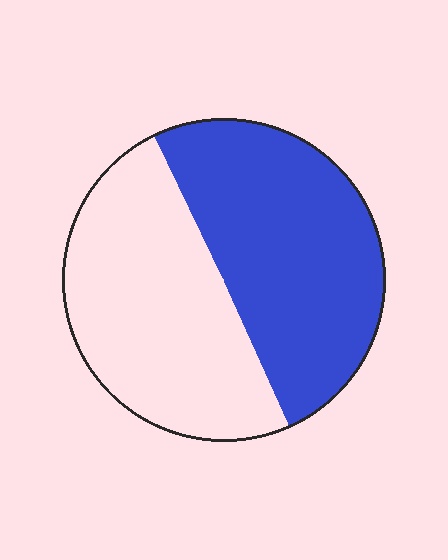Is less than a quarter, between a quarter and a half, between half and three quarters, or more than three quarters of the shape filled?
Between half and three quarters.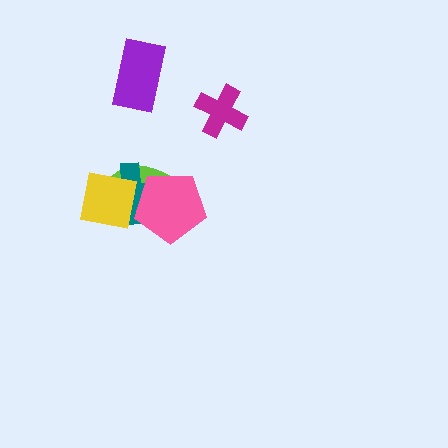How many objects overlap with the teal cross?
3 objects overlap with the teal cross.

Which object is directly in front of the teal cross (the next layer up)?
The yellow square is directly in front of the teal cross.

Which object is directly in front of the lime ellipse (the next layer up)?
The teal cross is directly in front of the lime ellipse.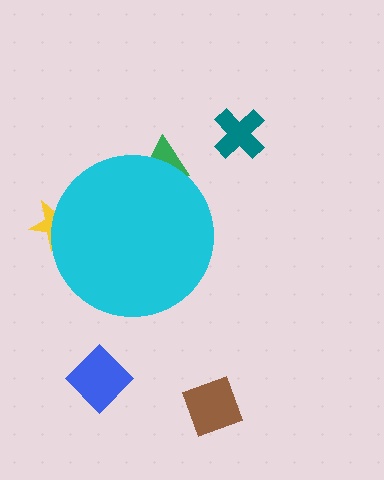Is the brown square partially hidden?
No, the brown square is fully visible.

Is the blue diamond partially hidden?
No, the blue diamond is fully visible.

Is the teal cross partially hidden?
No, the teal cross is fully visible.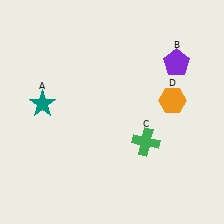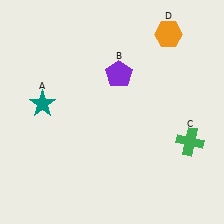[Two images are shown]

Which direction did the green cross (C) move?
The green cross (C) moved right.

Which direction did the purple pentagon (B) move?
The purple pentagon (B) moved left.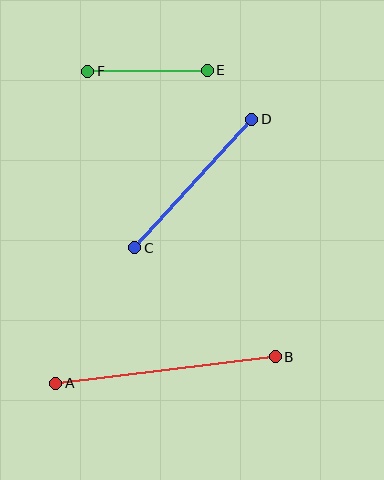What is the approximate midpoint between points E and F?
The midpoint is at approximately (148, 71) pixels.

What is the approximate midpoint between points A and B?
The midpoint is at approximately (165, 370) pixels.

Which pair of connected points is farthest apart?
Points A and B are farthest apart.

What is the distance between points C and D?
The distance is approximately 174 pixels.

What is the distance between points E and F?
The distance is approximately 119 pixels.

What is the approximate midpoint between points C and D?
The midpoint is at approximately (193, 183) pixels.